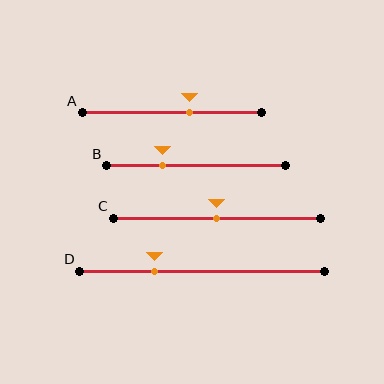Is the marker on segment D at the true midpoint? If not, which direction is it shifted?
No, the marker on segment D is shifted to the left by about 19% of the segment length.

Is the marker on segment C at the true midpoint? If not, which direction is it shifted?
Yes, the marker on segment C is at the true midpoint.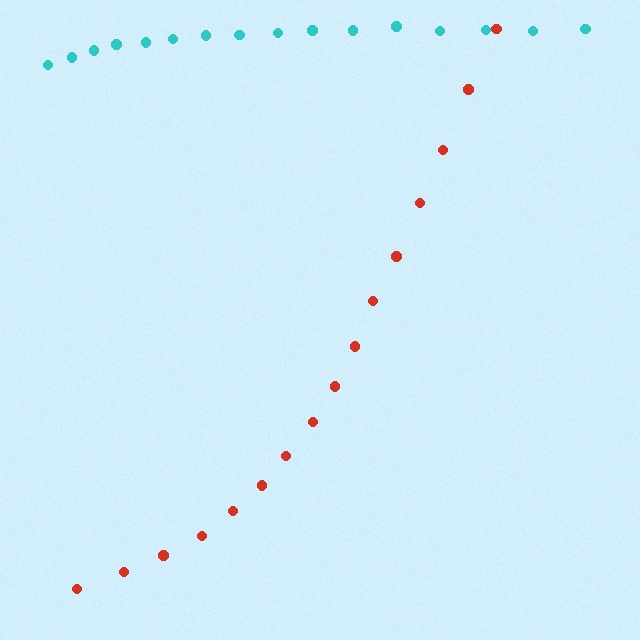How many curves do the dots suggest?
There are 2 distinct paths.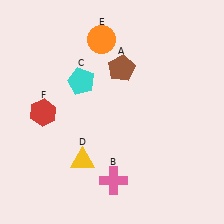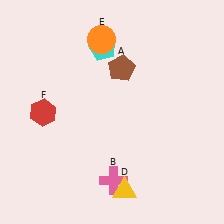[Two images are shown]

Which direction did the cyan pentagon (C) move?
The cyan pentagon (C) moved up.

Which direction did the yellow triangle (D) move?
The yellow triangle (D) moved right.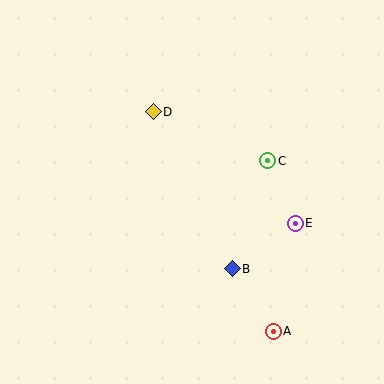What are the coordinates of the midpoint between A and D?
The midpoint between A and D is at (213, 221).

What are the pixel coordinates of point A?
Point A is at (273, 331).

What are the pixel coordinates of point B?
Point B is at (232, 269).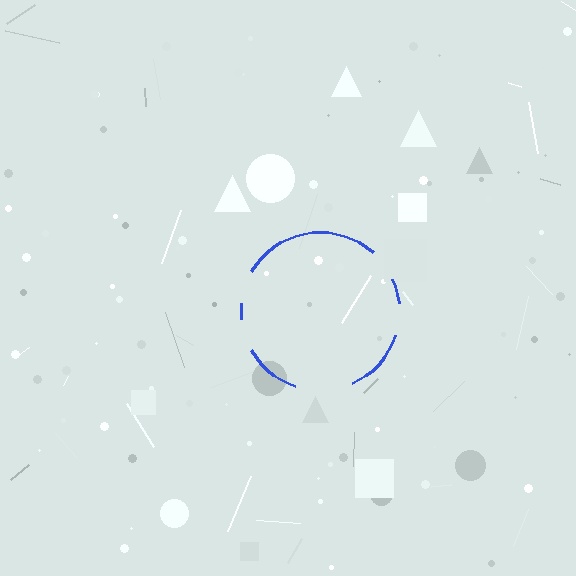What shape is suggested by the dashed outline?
The dashed outline suggests a circle.